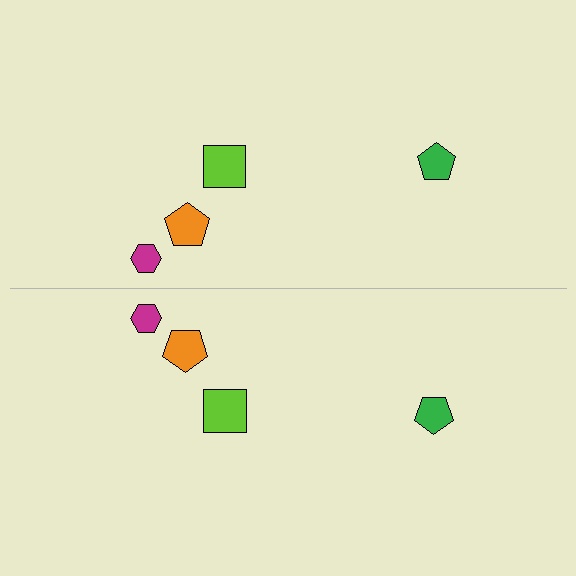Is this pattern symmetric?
Yes, this pattern has bilateral (reflection) symmetry.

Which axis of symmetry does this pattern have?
The pattern has a horizontal axis of symmetry running through the center of the image.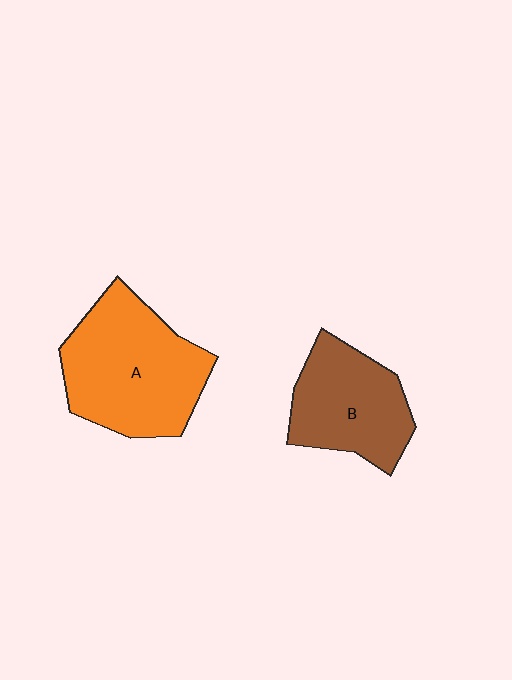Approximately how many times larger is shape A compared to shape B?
Approximately 1.4 times.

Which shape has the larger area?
Shape A (orange).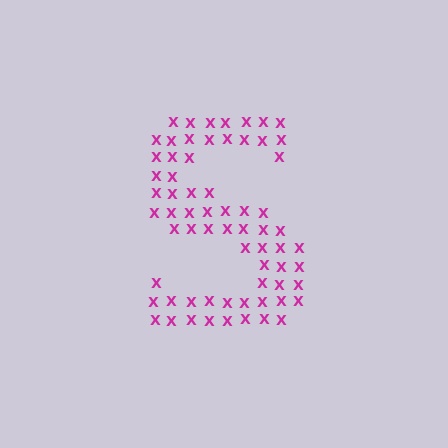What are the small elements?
The small elements are letter X's.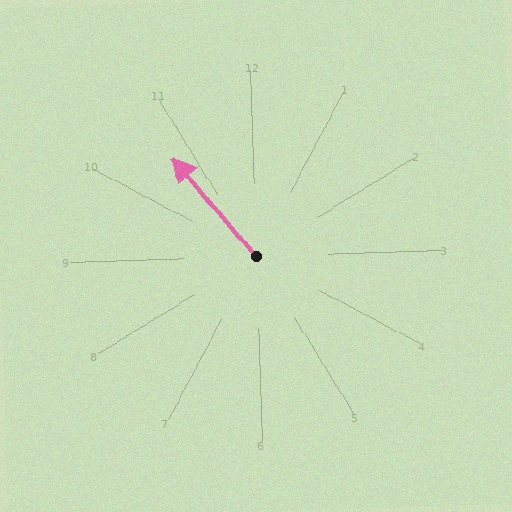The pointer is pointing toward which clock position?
Roughly 11 o'clock.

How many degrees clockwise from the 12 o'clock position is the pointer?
Approximately 321 degrees.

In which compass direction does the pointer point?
Northwest.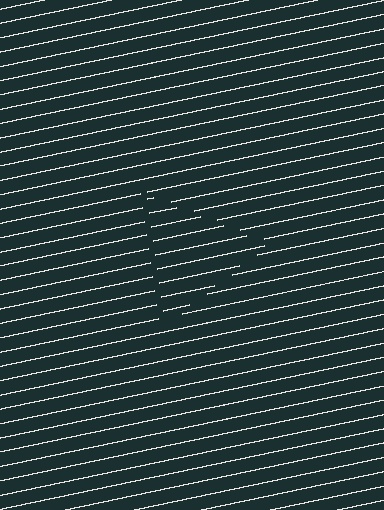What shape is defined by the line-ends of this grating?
An illusory triangle. The interior of the shape contains the same grating, shifted by half a period — the contour is defined by the phase discontinuity where line-ends from the inner and outer gratings abut.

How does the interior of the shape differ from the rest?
The interior of the shape contains the same grating, shifted by half a period — the contour is defined by the phase discontinuity where line-ends from the inner and outer gratings abut.